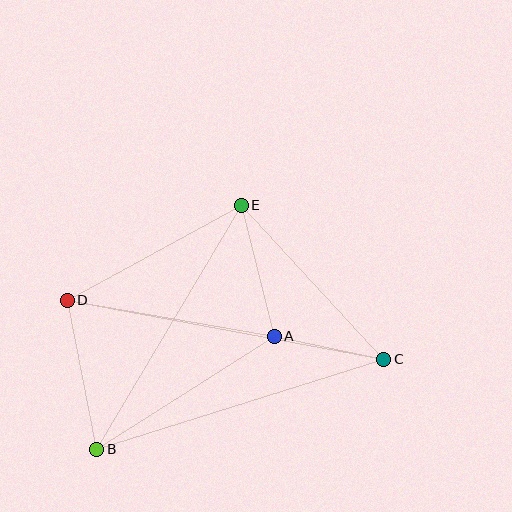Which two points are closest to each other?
Points A and C are closest to each other.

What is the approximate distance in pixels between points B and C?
The distance between B and C is approximately 301 pixels.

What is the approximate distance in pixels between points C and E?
The distance between C and E is approximately 210 pixels.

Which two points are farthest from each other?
Points C and D are farthest from each other.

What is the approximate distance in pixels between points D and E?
The distance between D and E is approximately 198 pixels.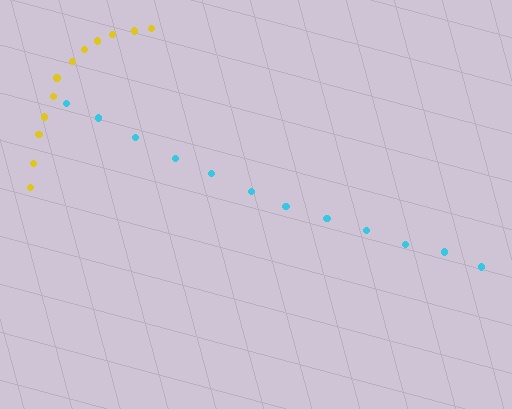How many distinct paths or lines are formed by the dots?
There are 2 distinct paths.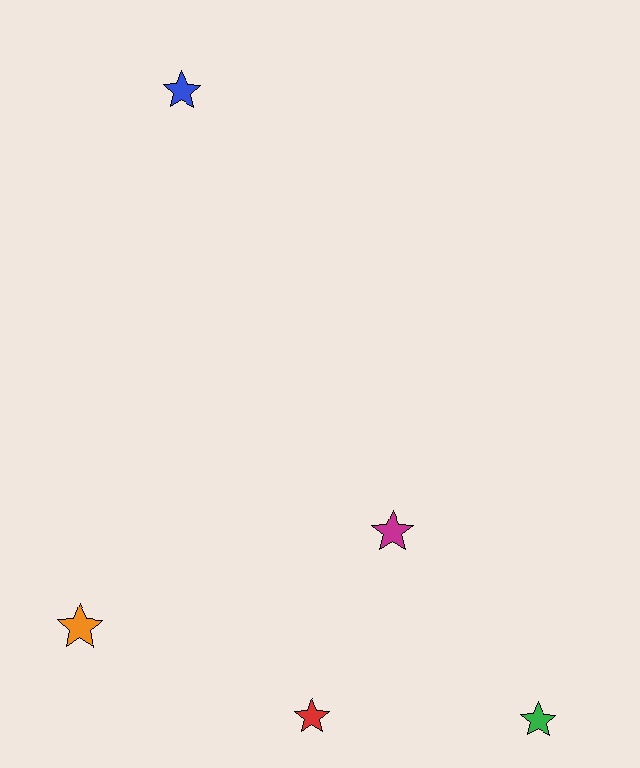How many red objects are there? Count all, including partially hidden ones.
There is 1 red object.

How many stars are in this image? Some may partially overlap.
There are 5 stars.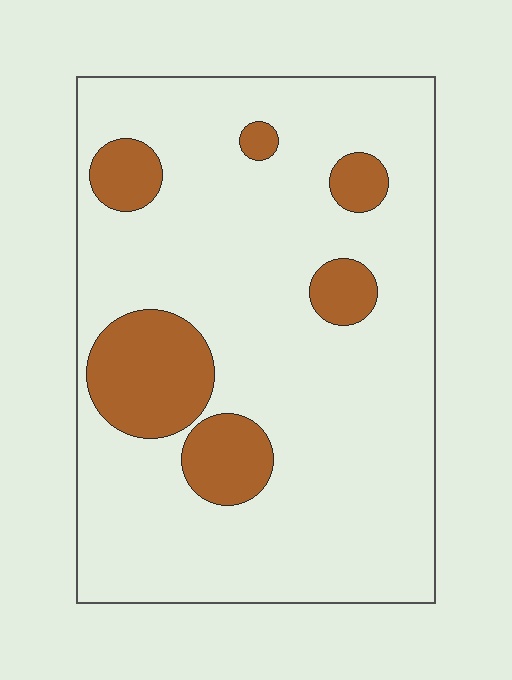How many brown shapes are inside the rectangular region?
6.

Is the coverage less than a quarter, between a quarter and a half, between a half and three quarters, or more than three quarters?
Less than a quarter.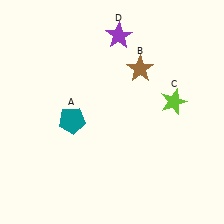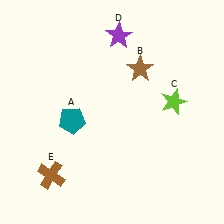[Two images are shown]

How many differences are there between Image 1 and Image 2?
There is 1 difference between the two images.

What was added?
A brown cross (E) was added in Image 2.